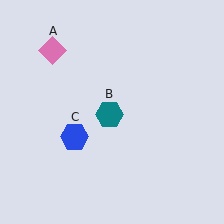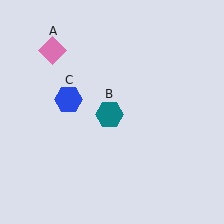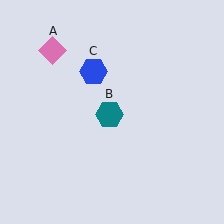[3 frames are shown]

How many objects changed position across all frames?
1 object changed position: blue hexagon (object C).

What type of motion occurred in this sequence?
The blue hexagon (object C) rotated clockwise around the center of the scene.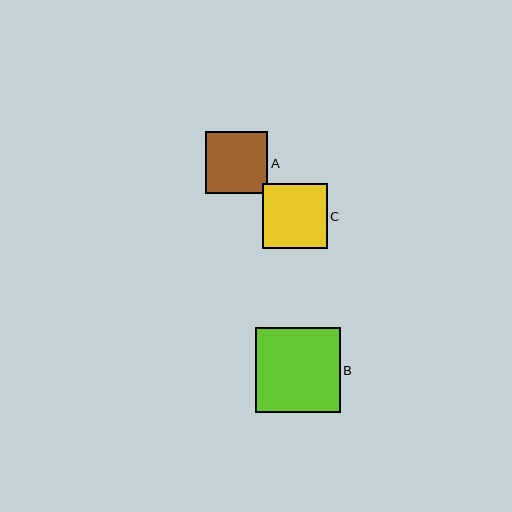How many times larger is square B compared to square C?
Square B is approximately 1.3 times the size of square C.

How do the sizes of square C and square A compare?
Square C and square A are approximately the same size.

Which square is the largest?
Square B is the largest with a size of approximately 85 pixels.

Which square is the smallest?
Square A is the smallest with a size of approximately 62 pixels.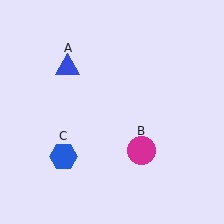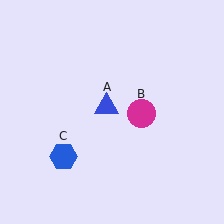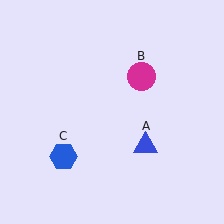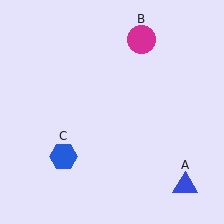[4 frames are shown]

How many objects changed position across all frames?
2 objects changed position: blue triangle (object A), magenta circle (object B).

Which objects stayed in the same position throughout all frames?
Blue hexagon (object C) remained stationary.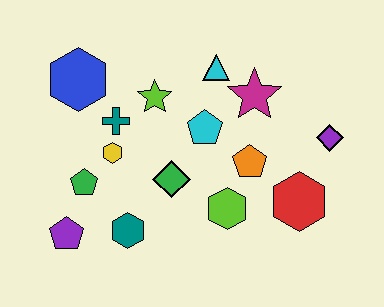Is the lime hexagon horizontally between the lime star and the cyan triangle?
No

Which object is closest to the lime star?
The teal cross is closest to the lime star.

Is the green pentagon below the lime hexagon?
No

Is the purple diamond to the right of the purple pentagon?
Yes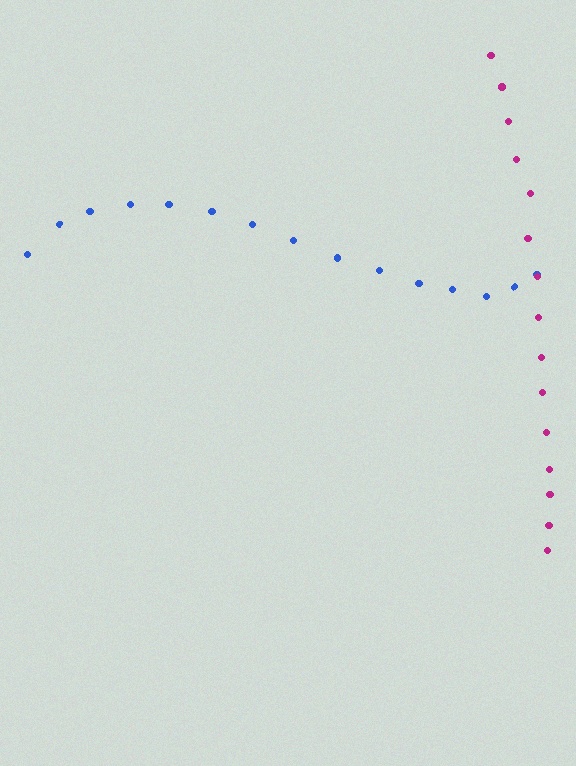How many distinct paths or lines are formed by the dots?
There are 2 distinct paths.